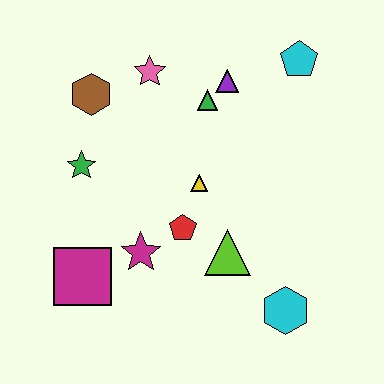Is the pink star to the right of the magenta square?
Yes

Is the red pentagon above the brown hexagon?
No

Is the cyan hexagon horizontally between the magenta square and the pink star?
No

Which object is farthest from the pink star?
The cyan hexagon is farthest from the pink star.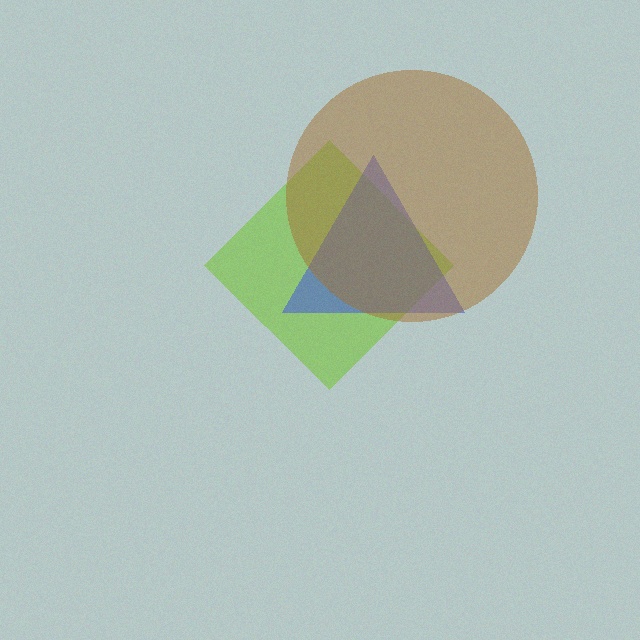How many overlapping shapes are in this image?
There are 3 overlapping shapes in the image.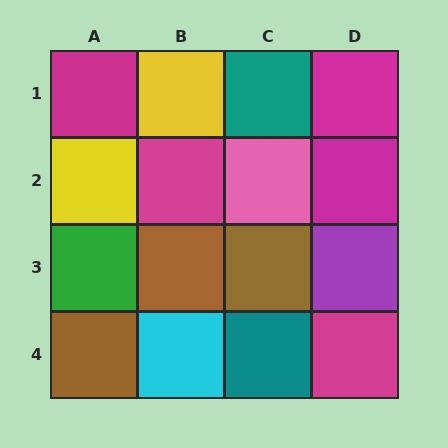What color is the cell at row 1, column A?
Magenta.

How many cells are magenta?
5 cells are magenta.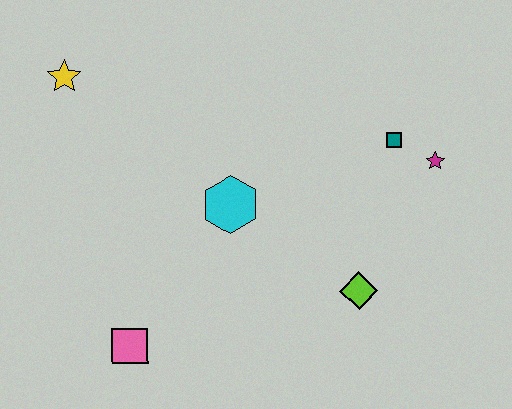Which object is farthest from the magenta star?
The yellow star is farthest from the magenta star.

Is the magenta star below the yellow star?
Yes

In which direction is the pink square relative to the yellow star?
The pink square is below the yellow star.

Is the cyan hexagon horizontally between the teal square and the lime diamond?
No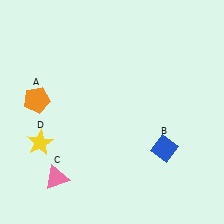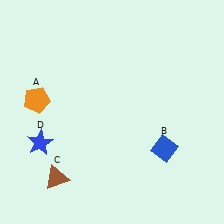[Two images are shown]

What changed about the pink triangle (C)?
In Image 1, C is pink. In Image 2, it changed to brown.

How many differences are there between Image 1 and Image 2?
There are 2 differences between the two images.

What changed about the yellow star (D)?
In Image 1, D is yellow. In Image 2, it changed to blue.